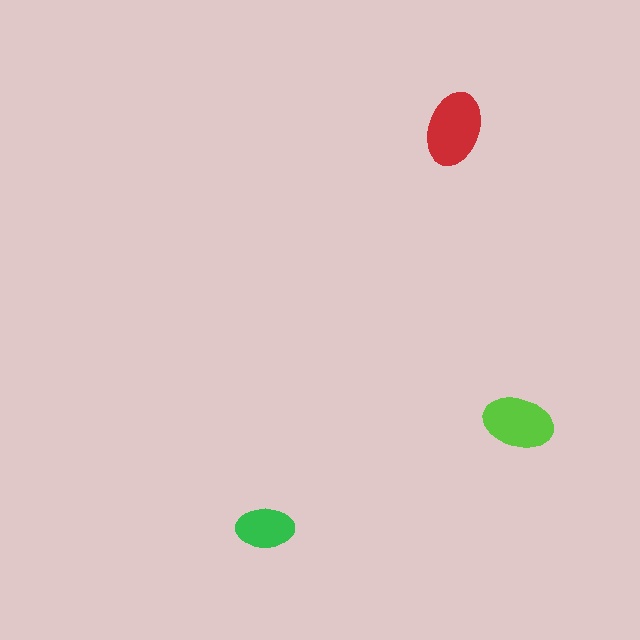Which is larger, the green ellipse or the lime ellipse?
The lime one.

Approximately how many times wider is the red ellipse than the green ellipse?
About 1.5 times wider.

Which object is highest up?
The red ellipse is topmost.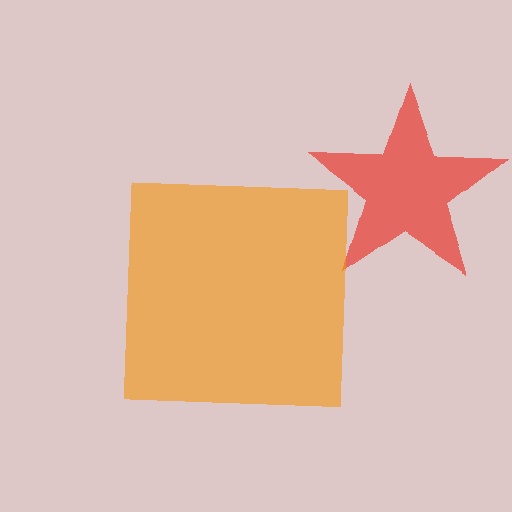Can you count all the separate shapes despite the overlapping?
Yes, there are 2 separate shapes.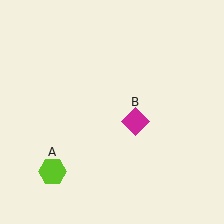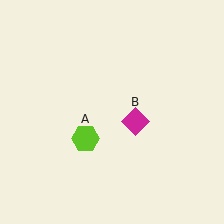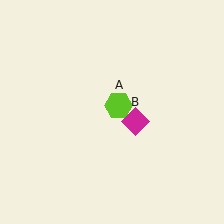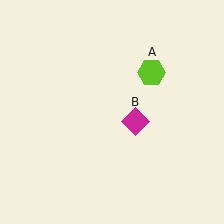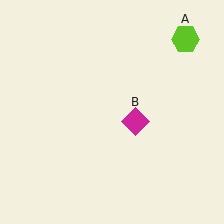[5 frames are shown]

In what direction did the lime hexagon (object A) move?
The lime hexagon (object A) moved up and to the right.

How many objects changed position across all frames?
1 object changed position: lime hexagon (object A).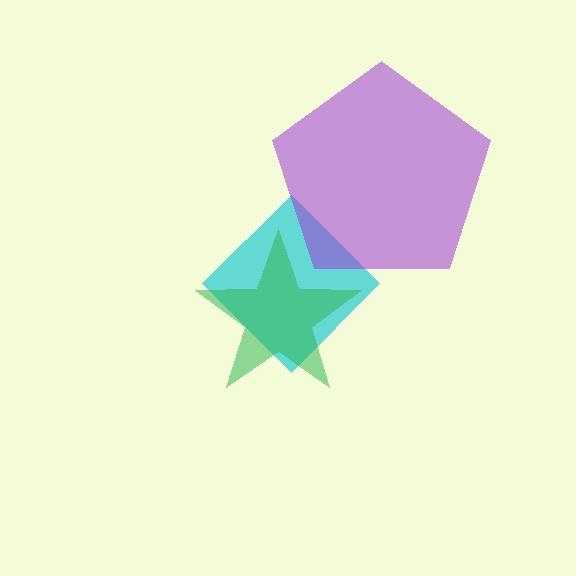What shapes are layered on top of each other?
The layered shapes are: a cyan diamond, a green star, a purple pentagon.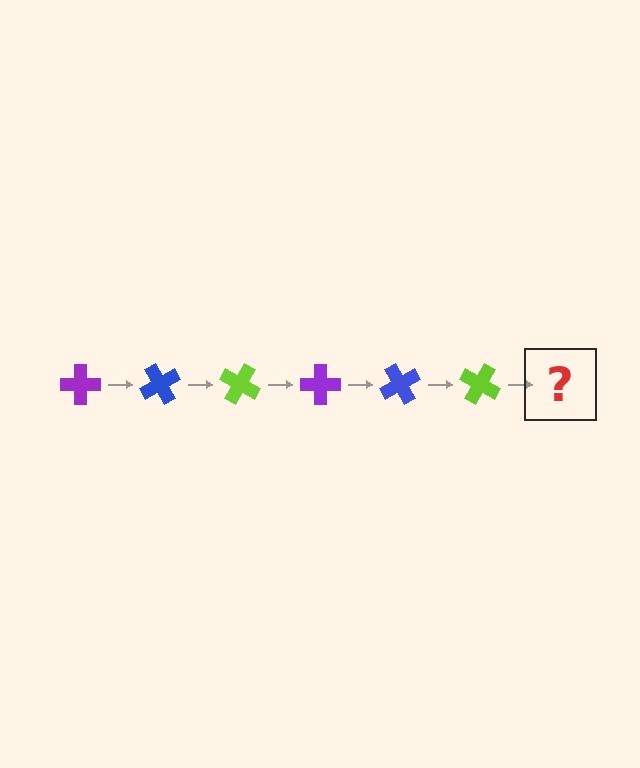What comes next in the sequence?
The next element should be a purple cross, rotated 360 degrees from the start.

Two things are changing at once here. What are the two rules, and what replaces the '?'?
The two rules are that it rotates 60 degrees each step and the color cycles through purple, blue, and lime. The '?' should be a purple cross, rotated 360 degrees from the start.